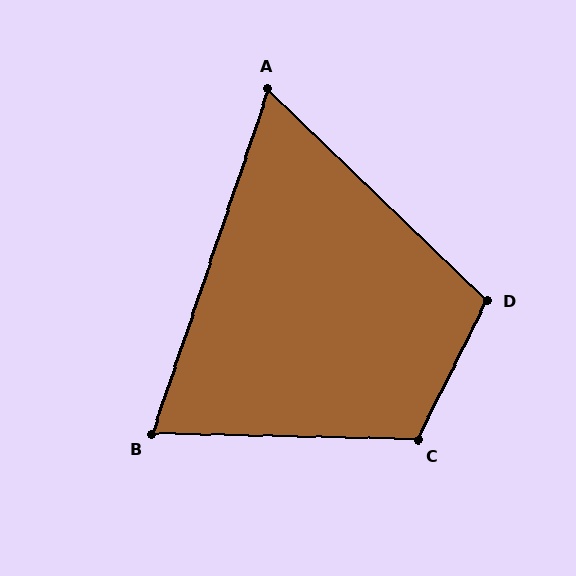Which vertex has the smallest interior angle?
A, at approximately 65 degrees.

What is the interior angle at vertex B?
Approximately 73 degrees (acute).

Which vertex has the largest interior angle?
C, at approximately 115 degrees.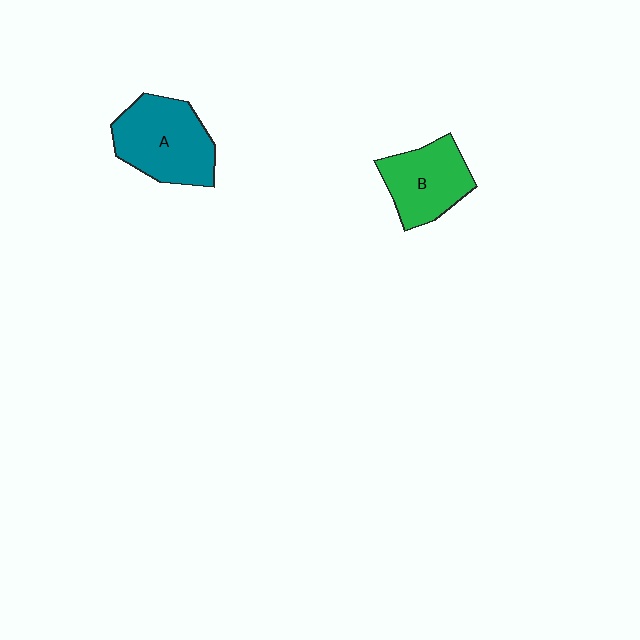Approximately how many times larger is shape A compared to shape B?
Approximately 1.2 times.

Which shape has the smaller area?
Shape B (green).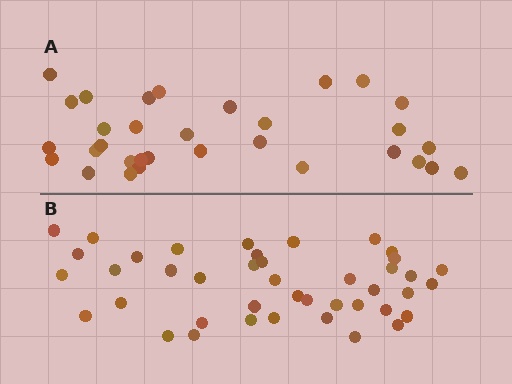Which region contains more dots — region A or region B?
Region B (the bottom region) has more dots.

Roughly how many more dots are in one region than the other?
Region B has roughly 10 or so more dots than region A.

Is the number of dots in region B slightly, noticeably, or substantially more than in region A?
Region B has noticeably more, but not dramatically so. The ratio is roughly 1.3 to 1.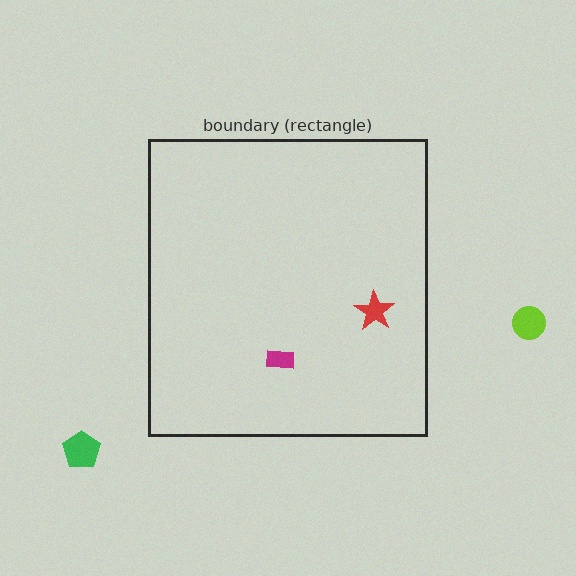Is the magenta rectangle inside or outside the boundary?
Inside.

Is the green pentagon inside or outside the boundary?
Outside.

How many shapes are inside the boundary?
2 inside, 2 outside.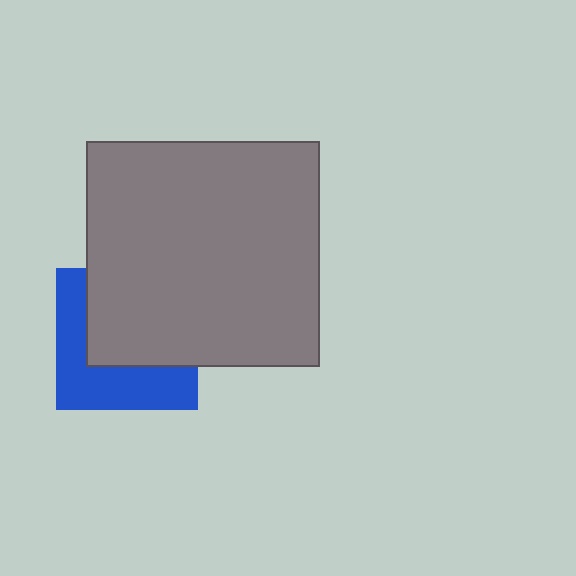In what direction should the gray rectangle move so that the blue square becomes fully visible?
The gray rectangle should move toward the upper-right. That is the shortest direction to clear the overlap and leave the blue square fully visible.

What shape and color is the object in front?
The object in front is a gray rectangle.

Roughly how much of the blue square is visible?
A small part of it is visible (roughly 44%).